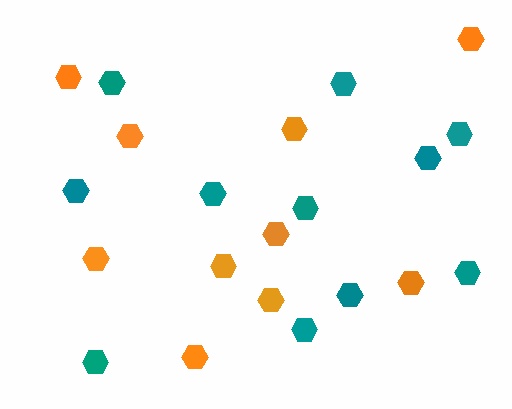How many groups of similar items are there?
There are 2 groups: one group of orange hexagons (10) and one group of teal hexagons (11).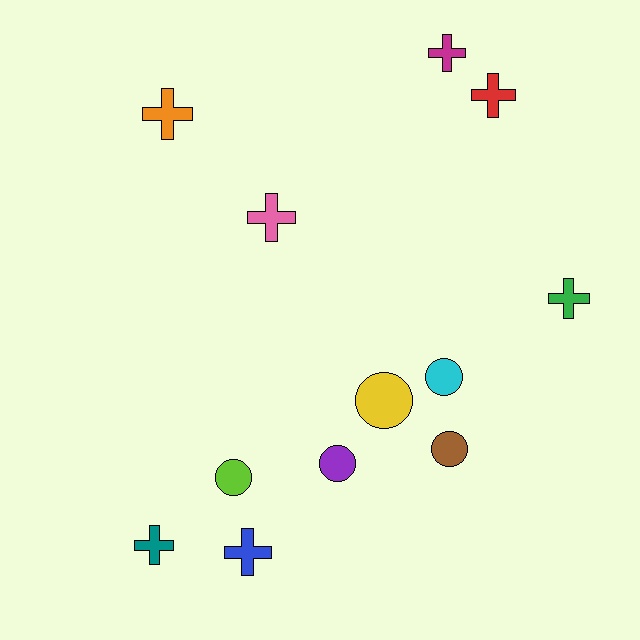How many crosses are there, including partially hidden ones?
There are 7 crosses.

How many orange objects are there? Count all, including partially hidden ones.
There is 1 orange object.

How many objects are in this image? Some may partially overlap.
There are 12 objects.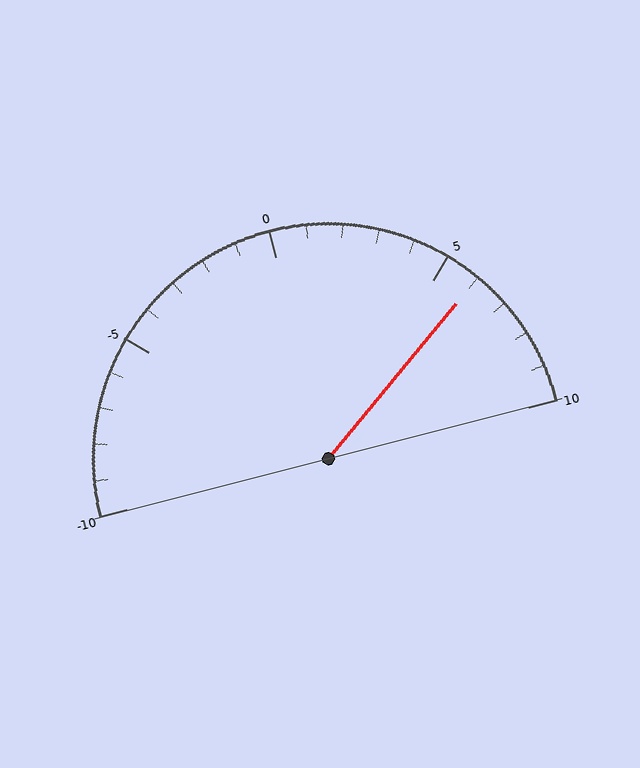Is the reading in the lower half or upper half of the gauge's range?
The reading is in the upper half of the range (-10 to 10).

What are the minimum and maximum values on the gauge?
The gauge ranges from -10 to 10.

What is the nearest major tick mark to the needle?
The nearest major tick mark is 5.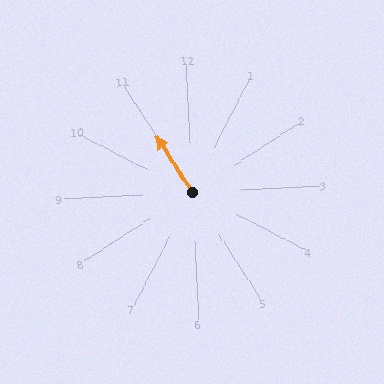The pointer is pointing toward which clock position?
Roughly 11 o'clock.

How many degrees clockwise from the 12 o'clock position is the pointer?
Approximately 330 degrees.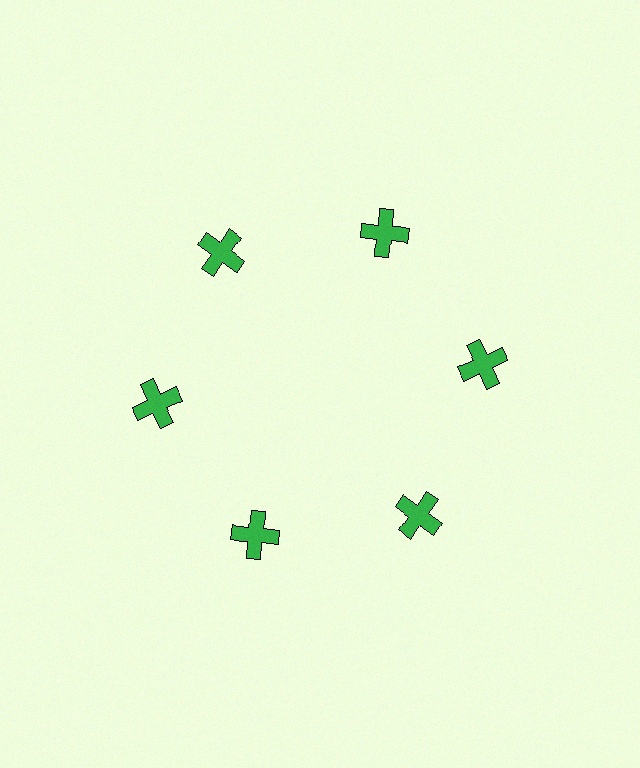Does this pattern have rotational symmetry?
Yes, this pattern has 6-fold rotational symmetry. It looks the same after rotating 60 degrees around the center.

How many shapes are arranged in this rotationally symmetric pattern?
There are 6 shapes, arranged in 6 groups of 1.